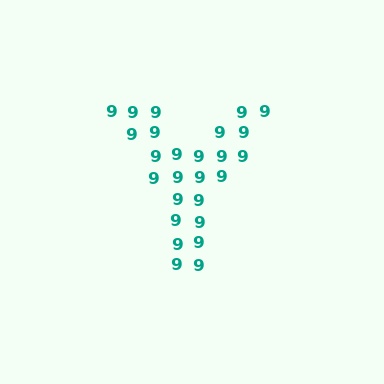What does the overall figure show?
The overall figure shows the letter Y.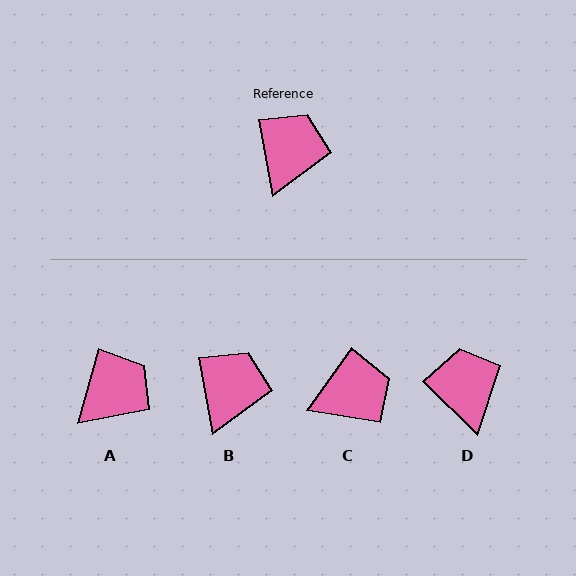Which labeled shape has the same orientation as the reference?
B.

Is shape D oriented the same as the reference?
No, it is off by about 35 degrees.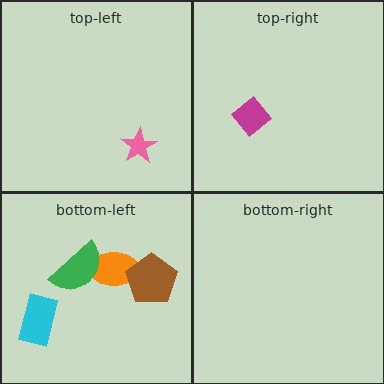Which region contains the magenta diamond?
The top-right region.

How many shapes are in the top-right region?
1.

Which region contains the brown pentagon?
The bottom-left region.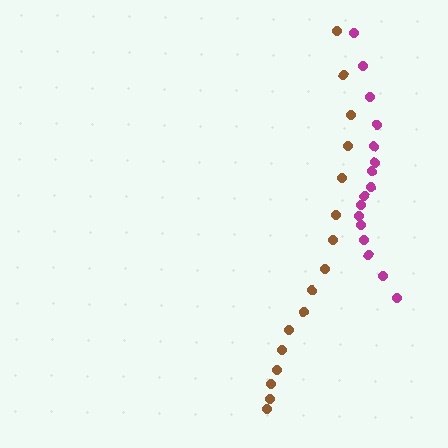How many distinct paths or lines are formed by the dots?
There are 2 distinct paths.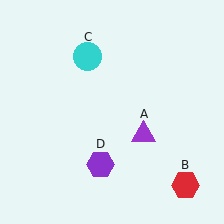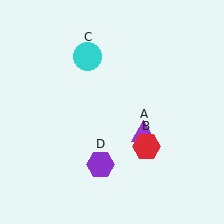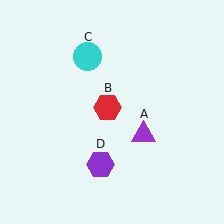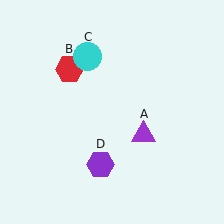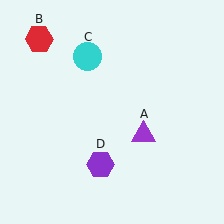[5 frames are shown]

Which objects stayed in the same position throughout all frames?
Purple triangle (object A) and cyan circle (object C) and purple hexagon (object D) remained stationary.